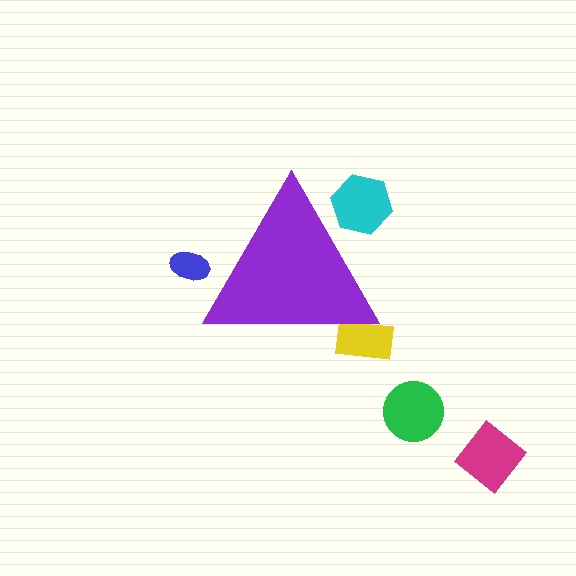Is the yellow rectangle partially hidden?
Yes, the yellow rectangle is partially hidden behind the purple triangle.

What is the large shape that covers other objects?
A purple triangle.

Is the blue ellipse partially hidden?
Yes, the blue ellipse is partially hidden behind the purple triangle.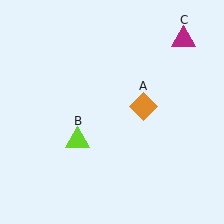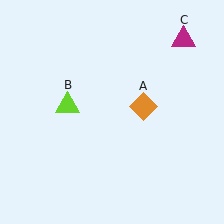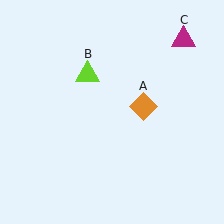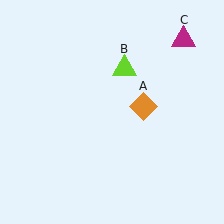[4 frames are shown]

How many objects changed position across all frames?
1 object changed position: lime triangle (object B).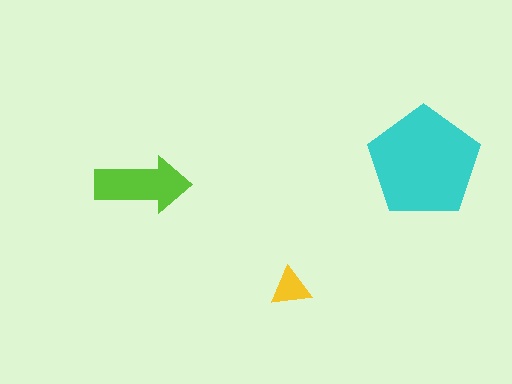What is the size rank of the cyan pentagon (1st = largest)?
1st.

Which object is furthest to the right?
The cyan pentagon is rightmost.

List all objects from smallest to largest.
The yellow triangle, the lime arrow, the cyan pentagon.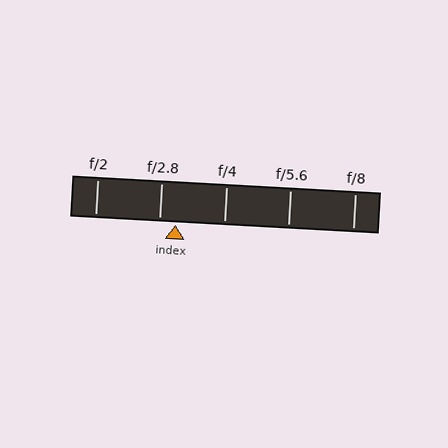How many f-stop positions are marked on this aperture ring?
There are 5 f-stop positions marked.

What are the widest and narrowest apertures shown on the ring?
The widest aperture shown is f/2 and the narrowest is f/8.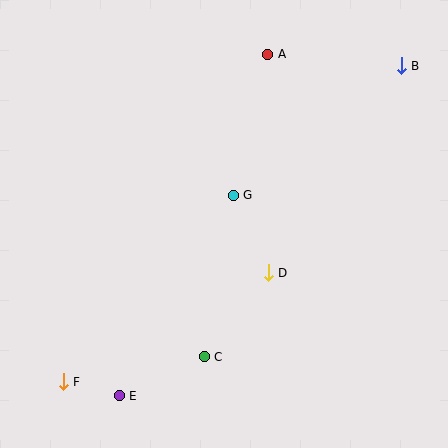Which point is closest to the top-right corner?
Point B is closest to the top-right corner.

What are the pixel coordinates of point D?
Point D is at (268, 273).